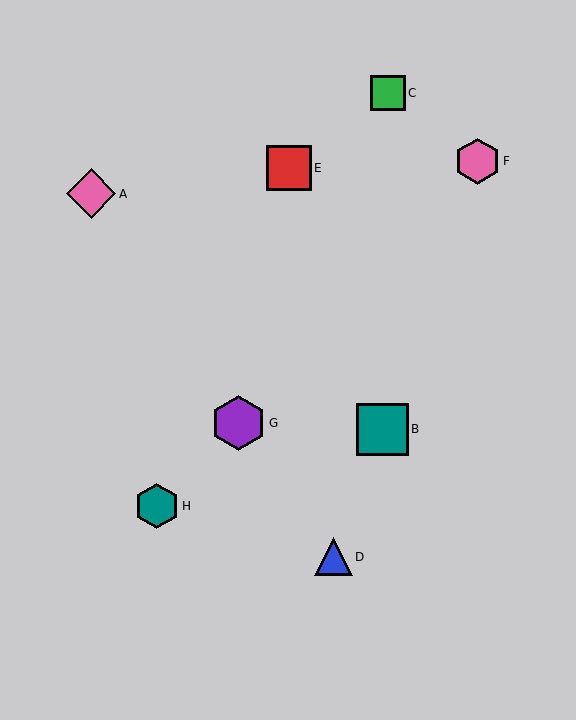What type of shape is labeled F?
Shape F is a pink hexagon.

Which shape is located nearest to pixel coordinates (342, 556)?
The blue triangle (labeled D) at (334, 557) is nearest to that location.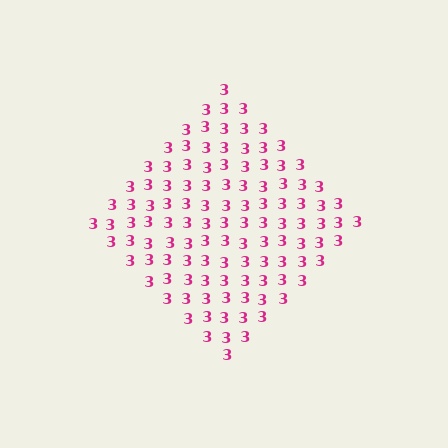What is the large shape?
The large shape is a diamond.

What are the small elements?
The small elements are digit 3's.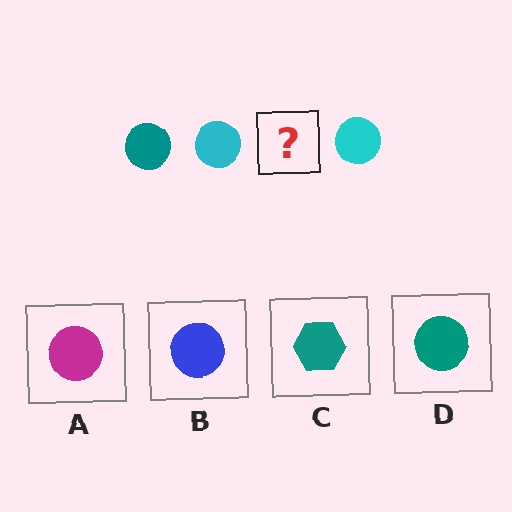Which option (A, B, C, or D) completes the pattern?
D.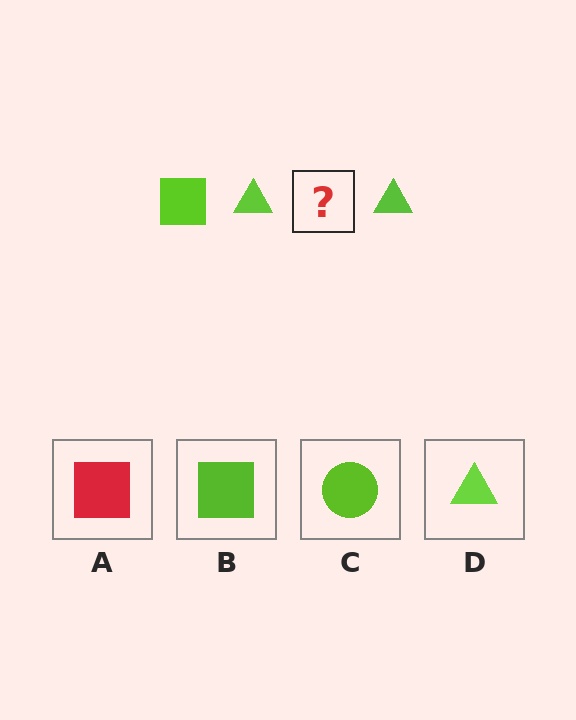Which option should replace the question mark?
Option B.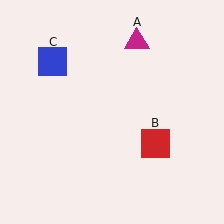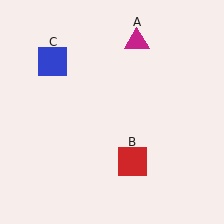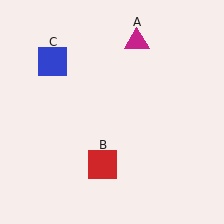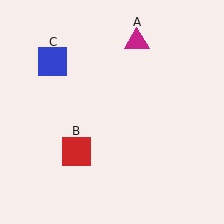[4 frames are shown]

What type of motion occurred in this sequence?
The red square (object B) rotated clockwise around the center of the scene.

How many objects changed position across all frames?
1 object changed position: red square (object B).